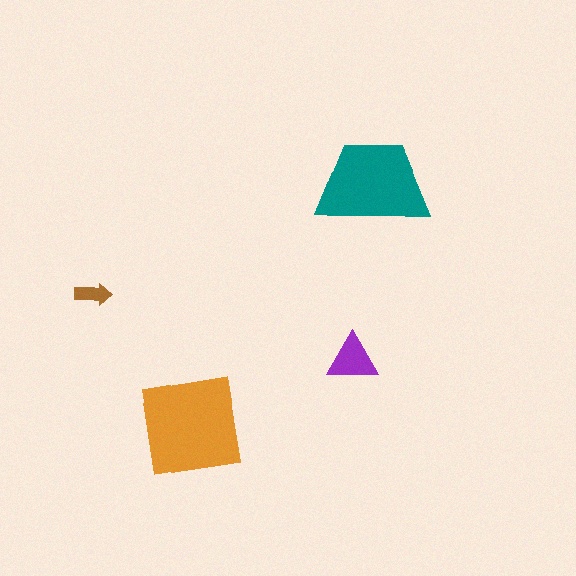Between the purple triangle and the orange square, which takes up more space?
The orange square.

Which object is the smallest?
The brown arrow.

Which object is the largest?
The orange square.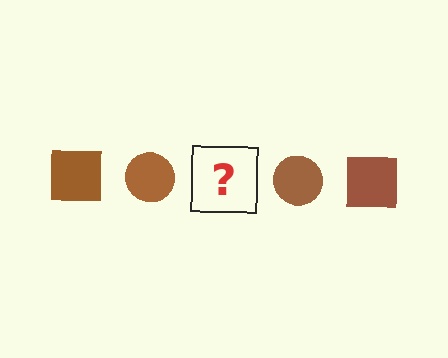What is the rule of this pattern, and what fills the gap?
The rule is that the pattern cycles through square, circle shapes in brown. The gap should be filled with a brown square.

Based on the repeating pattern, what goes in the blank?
The blank should be a brown square.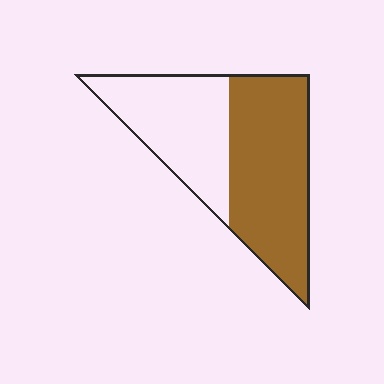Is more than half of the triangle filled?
Yes.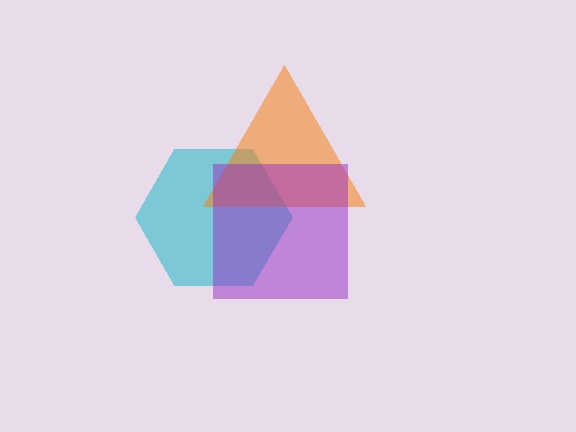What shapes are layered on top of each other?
The layered shapes are: a cyan hexagon, an orange triangle, a purple square.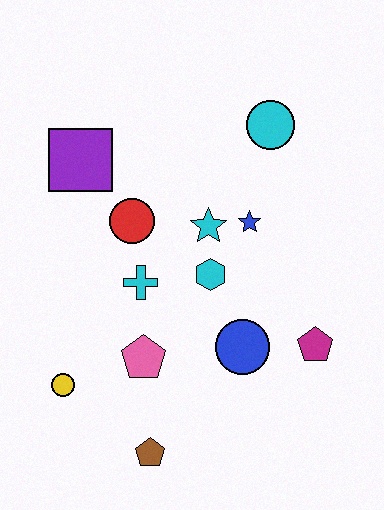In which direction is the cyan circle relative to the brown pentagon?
The cyan circle is above the brown pentagon.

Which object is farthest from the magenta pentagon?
The purple square is farthest from the magenta pentagon.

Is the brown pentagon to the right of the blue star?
No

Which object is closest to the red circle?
The cyan cross is closest to the red circle.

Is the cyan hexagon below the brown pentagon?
No